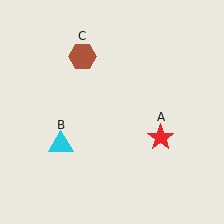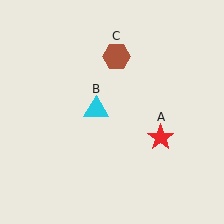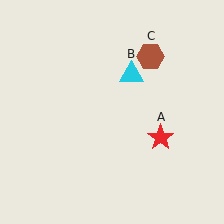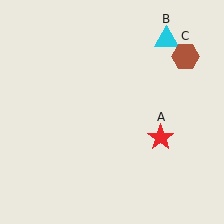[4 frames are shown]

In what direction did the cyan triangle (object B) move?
The cyan triangle (object B) moved up and to the right.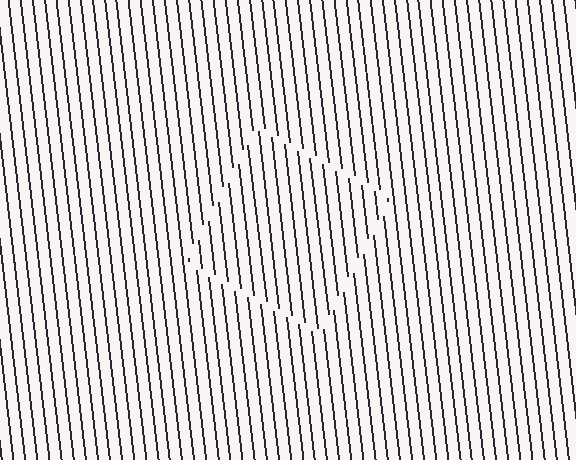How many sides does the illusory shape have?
4 sides — the line-ends trace a square.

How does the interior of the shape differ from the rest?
The interior of the shape contains the same grating, shifted by half a period — the contour is defined by the phase discontinuity where line-ends from the inner and outer gratings abut.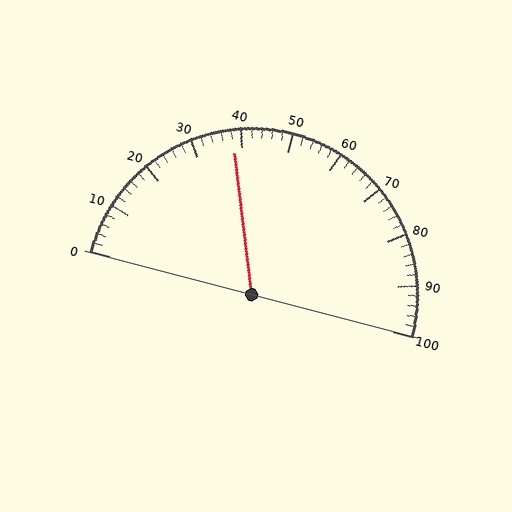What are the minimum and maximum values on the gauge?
The gauge ranges from 0 to 100.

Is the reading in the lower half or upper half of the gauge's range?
The reading is in the lower half of the range (0 to 100).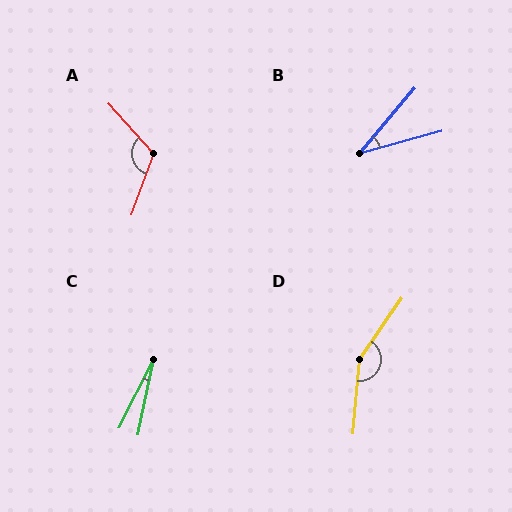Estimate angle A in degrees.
Approximately 118 degrees.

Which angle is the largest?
D, at approximately 151 degrees.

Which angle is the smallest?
C, at approximately 15 degrees.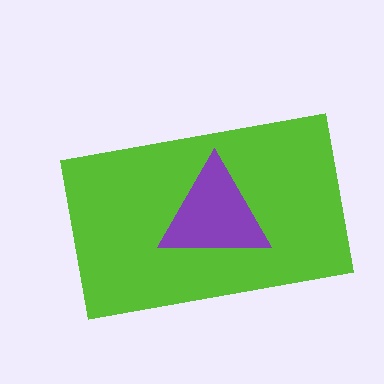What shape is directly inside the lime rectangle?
The purple triangle.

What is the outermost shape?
The lime rectangle.